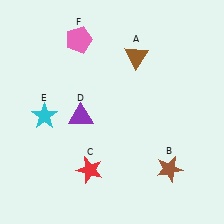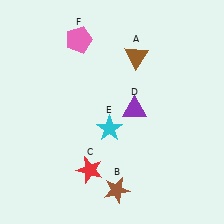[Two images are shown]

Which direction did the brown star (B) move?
The brown star (B) moved left.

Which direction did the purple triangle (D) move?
The purple triangle (D) moved right.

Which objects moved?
The objects that moved are: the brown star (B), the purple triangle (D), the cyan star (E).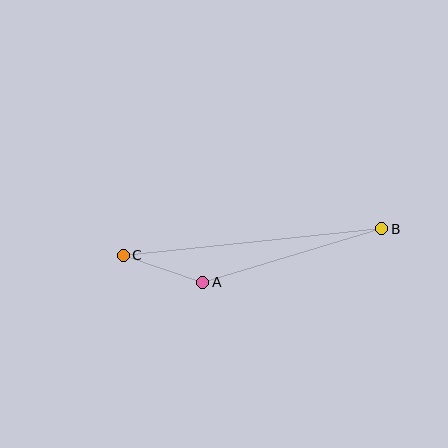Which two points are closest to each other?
Points A and C are closest to each other.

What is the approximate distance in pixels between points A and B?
The distance between A and B is approximately 187 pixels.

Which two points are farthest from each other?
Points B and C are farthest from each other.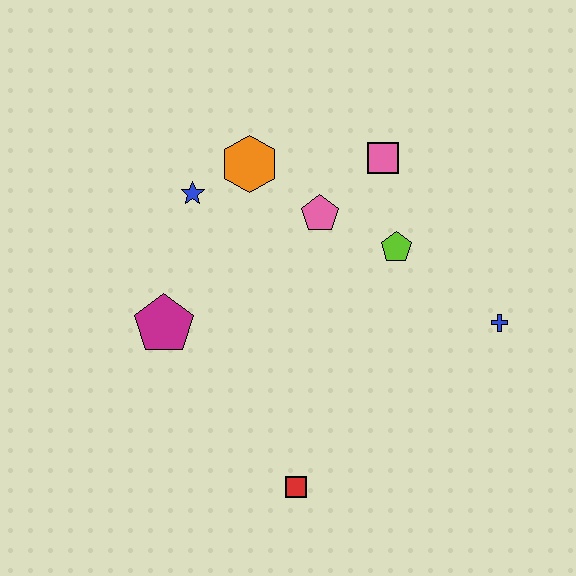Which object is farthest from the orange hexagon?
The red square is farthest from the orange hexagon.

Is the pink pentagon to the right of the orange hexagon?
Yes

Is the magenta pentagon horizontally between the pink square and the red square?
No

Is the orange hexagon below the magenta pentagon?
No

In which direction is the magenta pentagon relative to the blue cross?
The magenta pentagon is to the left of the blue cross.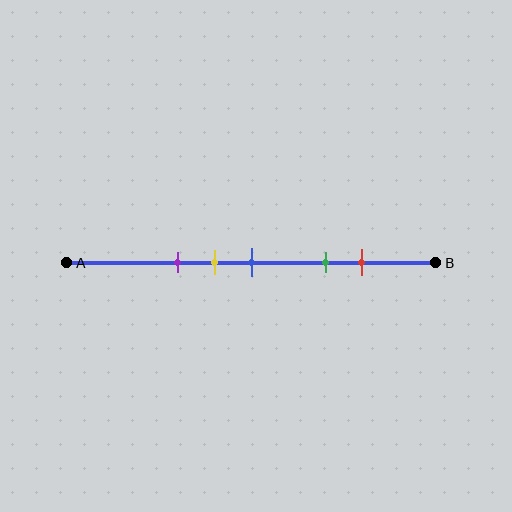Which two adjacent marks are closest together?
The yellow and blue marks are the closest adjacent pair.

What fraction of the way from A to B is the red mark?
The red mark is approximately 80% (0.8) of the way from A to B.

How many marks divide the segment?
There are 5 marks dividing the segment.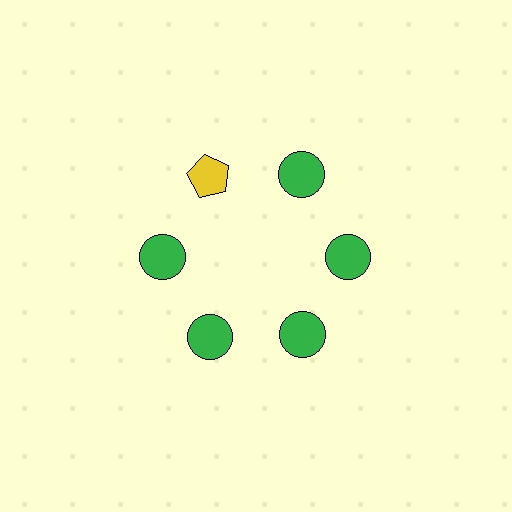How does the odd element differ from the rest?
It differs in both color (yellow instead of green) and shape (pentagon instead of circle).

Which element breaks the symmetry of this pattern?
The yellow pentagon at roughly the 11 o'clock position breaks the symmetry. All other shapes are green circles.